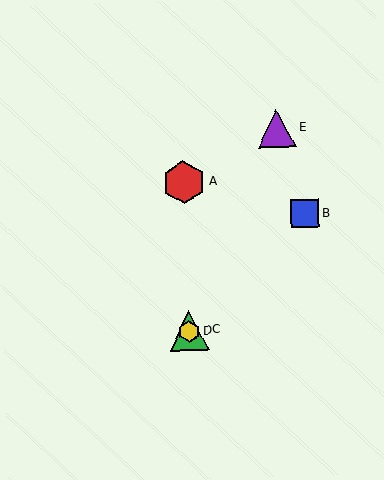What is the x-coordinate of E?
Object E is at x≈277.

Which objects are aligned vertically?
Objects A, C, D are aligned vertically.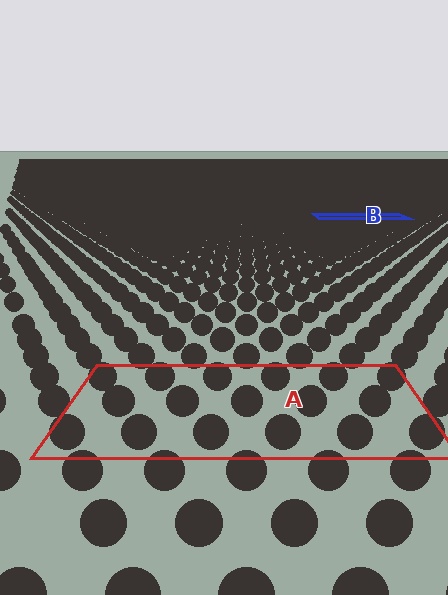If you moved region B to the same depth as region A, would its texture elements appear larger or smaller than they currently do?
They would appear larger. At a closer depth, the same texture elements are projected at a bigger on-screen size.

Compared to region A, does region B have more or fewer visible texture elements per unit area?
Region B has more texture elements per unit area — they are packed more densely because it is farther away.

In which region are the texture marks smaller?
The texture marks are smaller in region B, because it is farther away.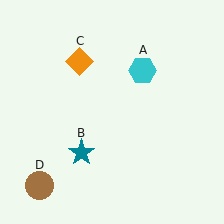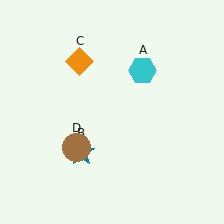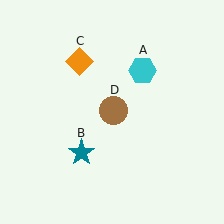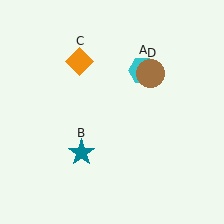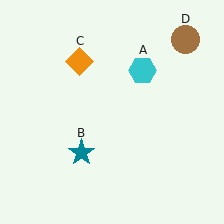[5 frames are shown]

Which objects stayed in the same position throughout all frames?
Cyan hexagon (object A) and teal star (object B) and orange diamond (object C) remained stationary.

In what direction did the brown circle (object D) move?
The brown circle (object D) moved up and to the right.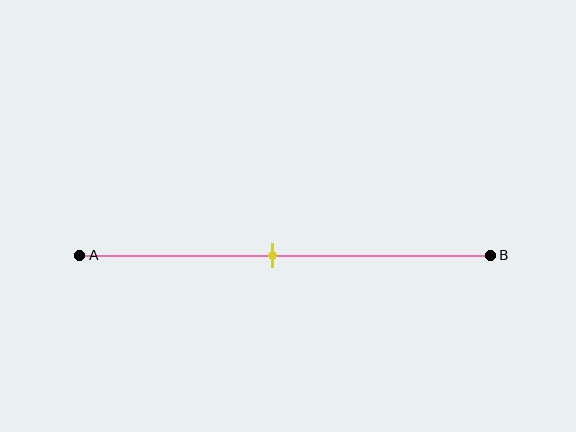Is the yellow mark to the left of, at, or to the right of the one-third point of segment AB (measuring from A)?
The yellow mark is to the right of the one-third point of segment AB.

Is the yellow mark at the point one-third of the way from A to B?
No, the mark is at about 45% from A, not at the 33% one-third point.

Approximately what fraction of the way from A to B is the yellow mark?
The yellow mark is approximately 45% of the way from A to B.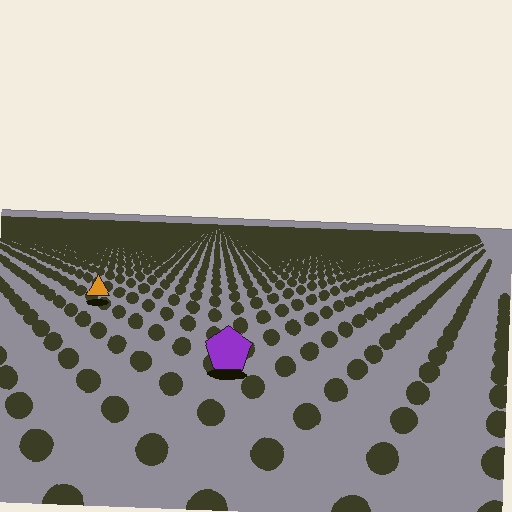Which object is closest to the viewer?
The purple pentagon is closest. The texture marks near it are larger and more spread out.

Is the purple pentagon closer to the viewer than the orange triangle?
Yes. The purple pentagon is closer — you can tell from the texture gradient: the ground texture is coarser near it.